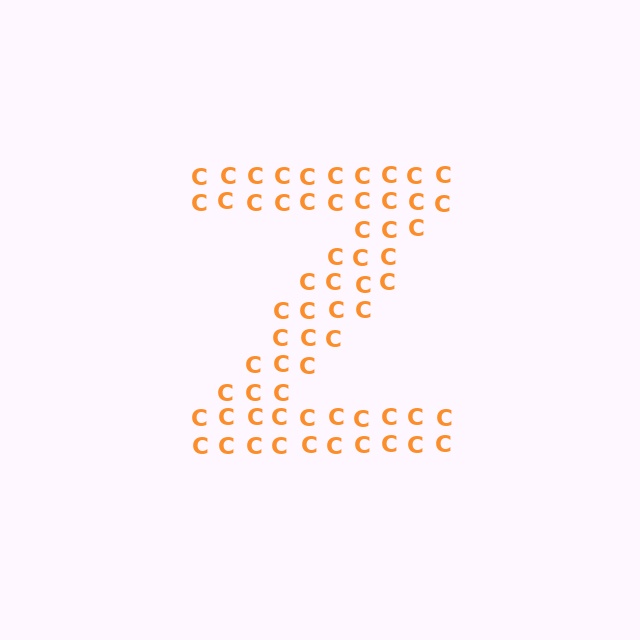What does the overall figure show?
The overall figure shows the letter Z.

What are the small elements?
The small elements are letter C's.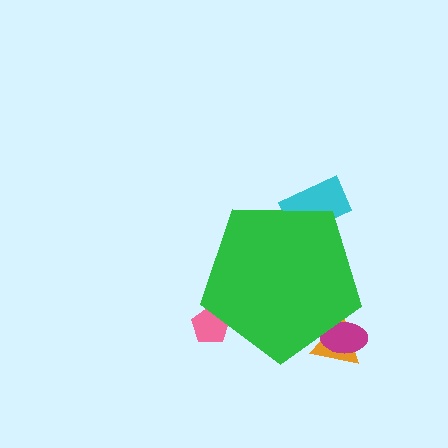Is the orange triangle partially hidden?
Yes, the orange triangle is partially hidden behind the green pentagon.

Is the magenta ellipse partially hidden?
Yes, the magenta ellipse is partially hidden behind the green pentagon.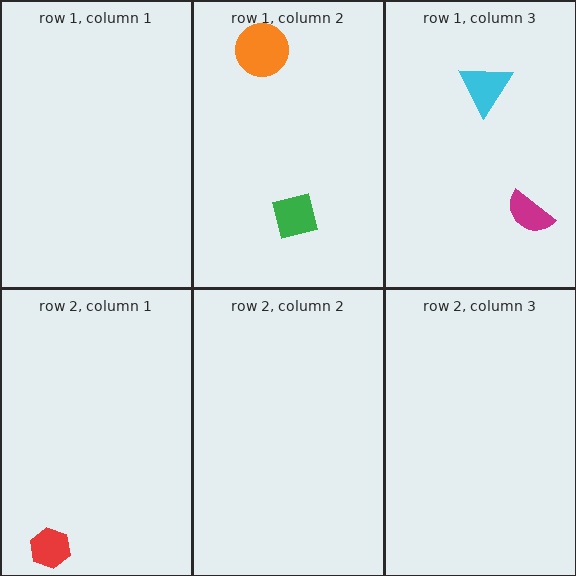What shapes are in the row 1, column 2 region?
The green square, the orange circle.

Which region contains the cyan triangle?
The row 1, column 3 region.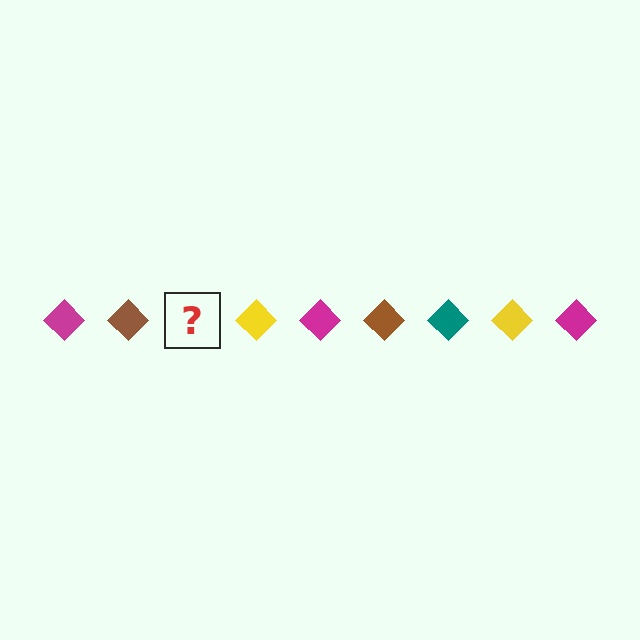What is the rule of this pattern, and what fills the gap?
The rule is that the pattern cycles through magenta, brown, teal, yellow diamonds. The gap should be filled with a teal diamond.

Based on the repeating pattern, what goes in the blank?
The blank should be a teal diamond.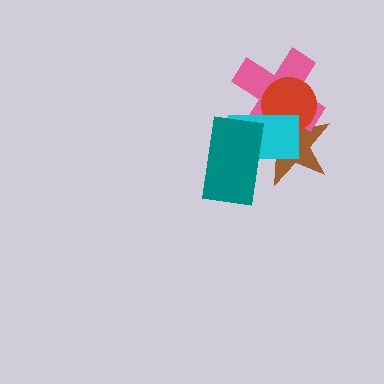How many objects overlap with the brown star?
4 objects overlap with the brown star.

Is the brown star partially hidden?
Yes, it is partially covered by another shape.